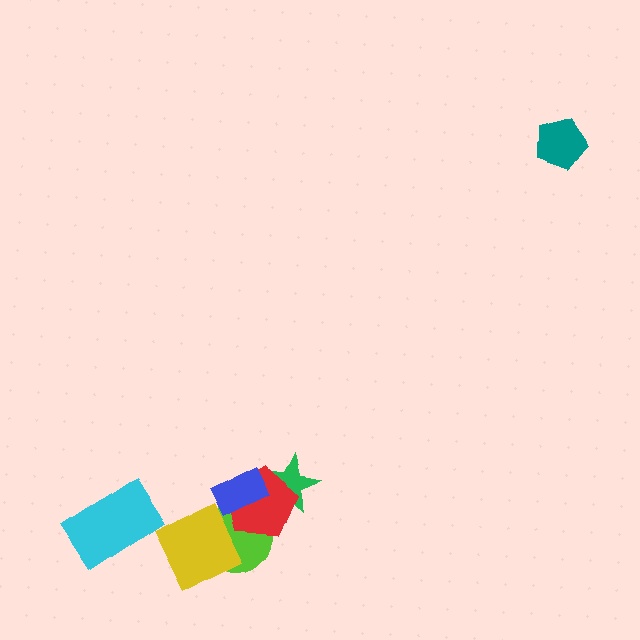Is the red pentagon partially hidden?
Yes, it is partially covered by another shape.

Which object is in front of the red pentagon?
The blue rectangle is in front of the red pentagon.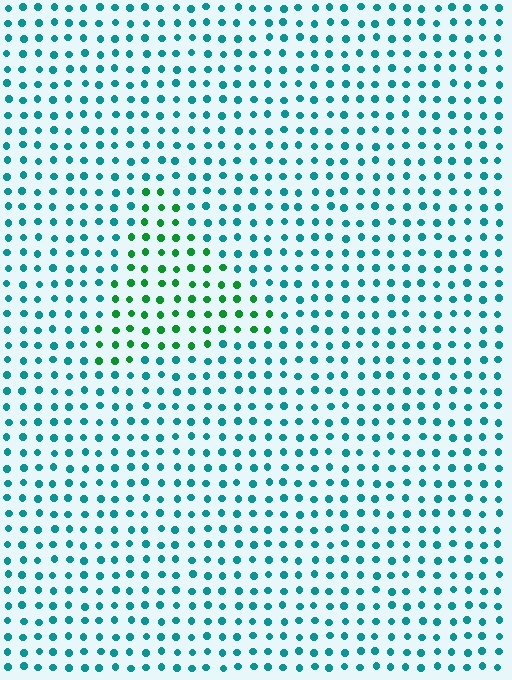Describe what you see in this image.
The image is filled with small teal elements in a uniform arrangement. A triangle-shaped region is visible where the elements are tinted to a slightly different hue, forming a subtle color boundary.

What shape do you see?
I see a triangle.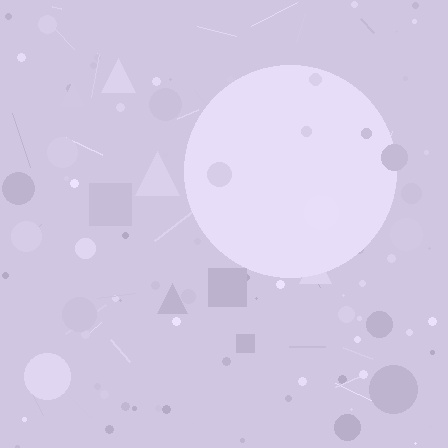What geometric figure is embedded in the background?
A circle is embedded in the background.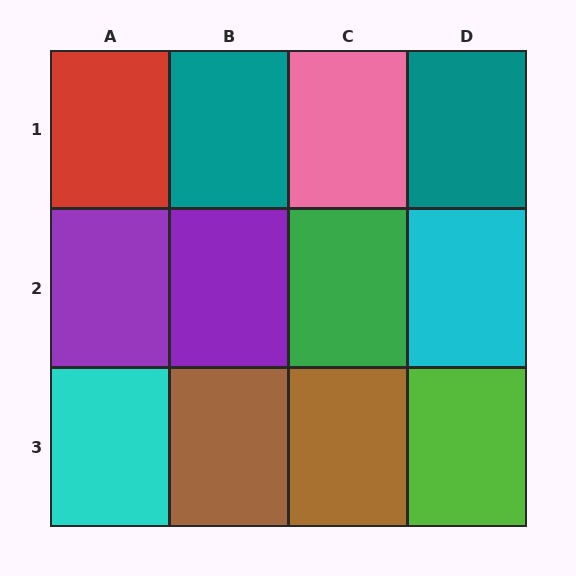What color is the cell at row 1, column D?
Teal.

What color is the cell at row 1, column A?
Red.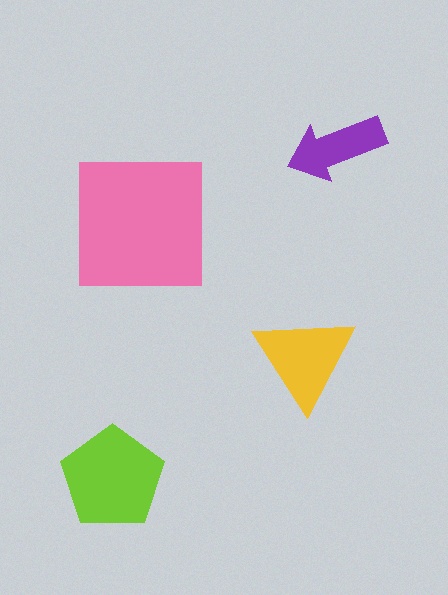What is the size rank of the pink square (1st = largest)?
1st.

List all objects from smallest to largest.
The purple arrow, the yellow triangle, the lime pentagon, the pink square.